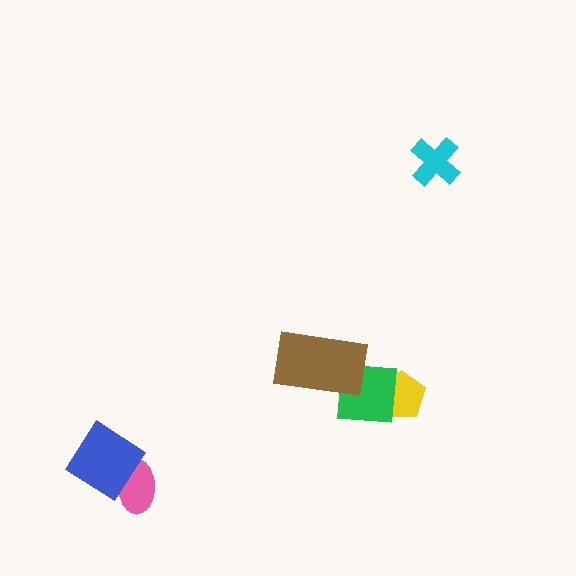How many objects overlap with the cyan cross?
0 objects overlap with the cyan cross.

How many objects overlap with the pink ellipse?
1 object overlaps with the pink ellipse.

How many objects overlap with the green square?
2 objects overlap with the green square.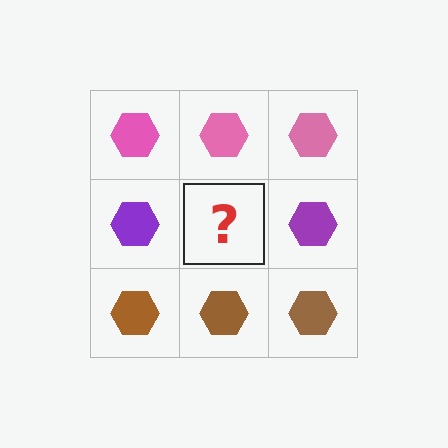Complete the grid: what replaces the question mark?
The question mark should be replaced with a purple hexagon.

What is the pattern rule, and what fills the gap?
The rule is that each row has a consistent color. The gap should be filled with a purple hexagon.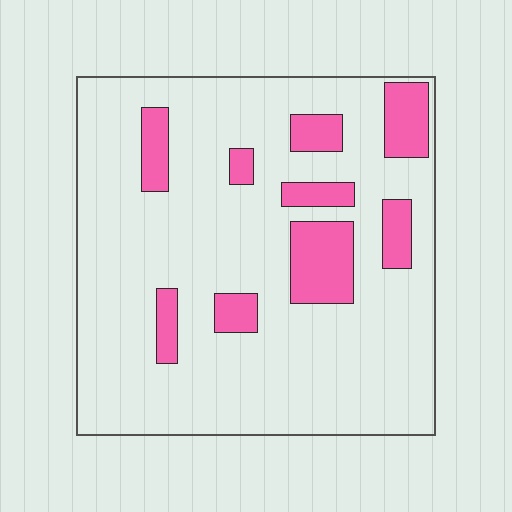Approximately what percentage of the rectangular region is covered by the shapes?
Approximately 15%.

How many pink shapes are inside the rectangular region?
9.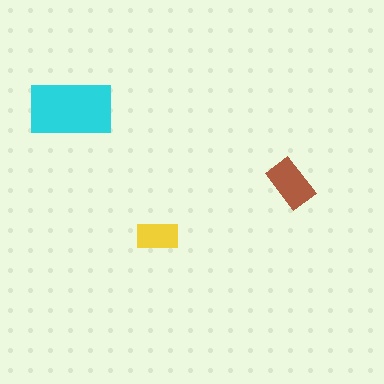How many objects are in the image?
There are 3 objects in the image.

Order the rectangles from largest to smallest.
the cyan one, the brown one, the yellow one.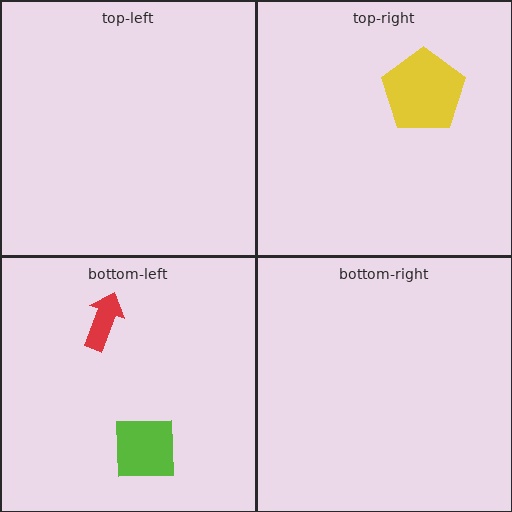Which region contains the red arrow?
The bottom-left region.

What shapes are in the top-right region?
The yellow pentagon.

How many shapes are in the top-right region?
1.